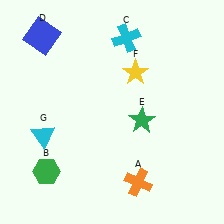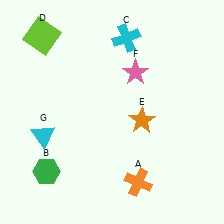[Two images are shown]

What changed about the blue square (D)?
In Image 1, D is blue. In Image 2, it changed to lime.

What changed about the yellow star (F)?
In Image 1, F is yellow. In Image 2, it changed to pink.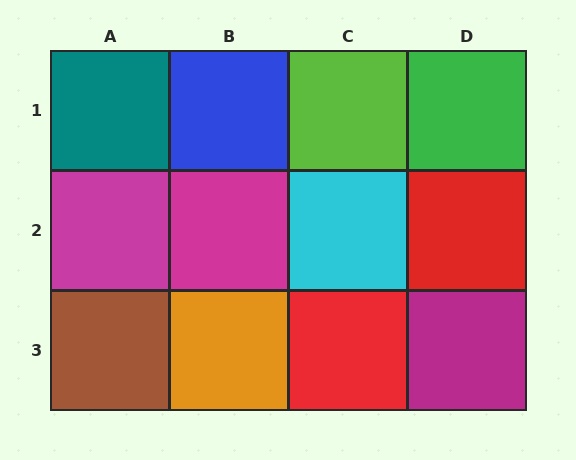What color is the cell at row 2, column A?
Magenta.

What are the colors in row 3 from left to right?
Brown, orange, red, magenta.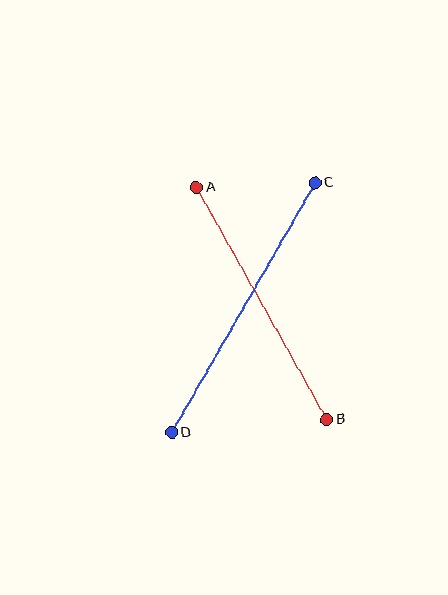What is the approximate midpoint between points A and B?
The midpoint is at approximately (262, 303) pixels.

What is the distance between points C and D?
The distance is approximately 288 pixels.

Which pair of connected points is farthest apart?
Points C and D are farthest apart.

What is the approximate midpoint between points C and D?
The midpoint is at approximately (243, 308) pixels.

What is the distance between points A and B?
The distance is approximately 266 pixels.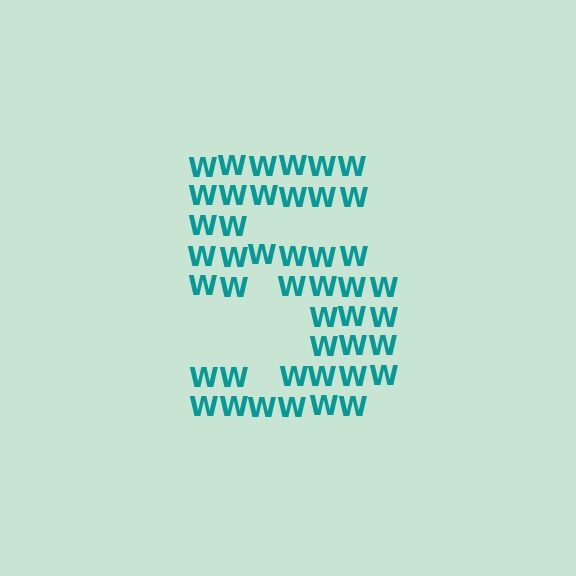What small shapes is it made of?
It is made of small letter W's.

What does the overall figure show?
The overall figure shows the digit 5.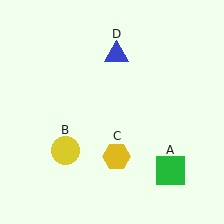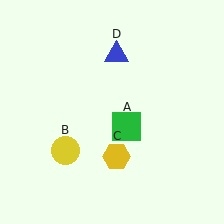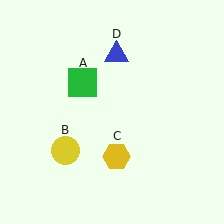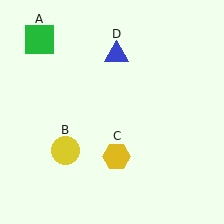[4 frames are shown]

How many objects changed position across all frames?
1 object changed position: green square (object A).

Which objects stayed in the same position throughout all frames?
Yellow circle (object B) and yellow hexagon (object C) and blue triangle (object D) remained stationary.